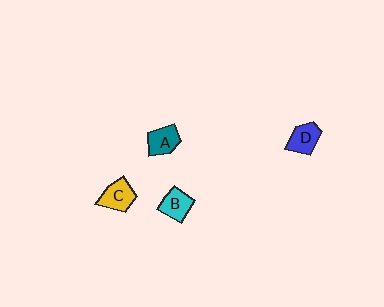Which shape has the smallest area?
Shape B (cyan).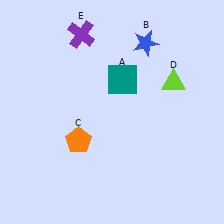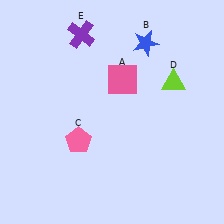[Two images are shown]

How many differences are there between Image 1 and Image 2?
There are 2 differences between the two images.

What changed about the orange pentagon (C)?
In Image 1, C is orange. In Image 2, it changed to pink.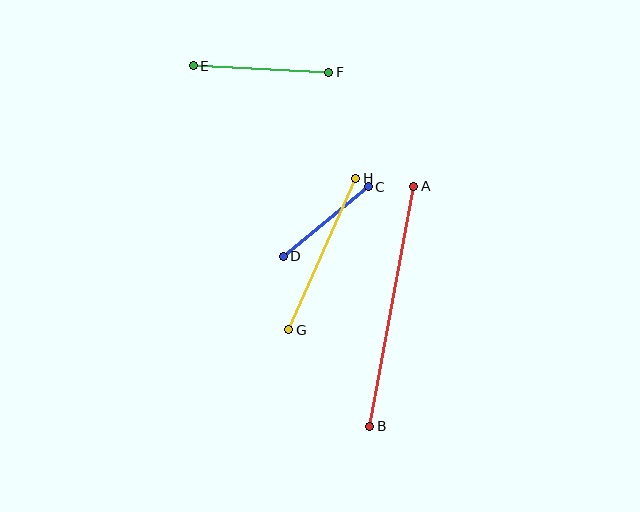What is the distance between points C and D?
The distance is approximately 110 pixels.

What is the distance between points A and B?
The distance is approximately 244 pixels.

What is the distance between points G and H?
The distance is approximately 166 pixels.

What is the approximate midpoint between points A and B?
The midpoint is at approximately (392, 306) pixels.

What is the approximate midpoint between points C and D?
The midpoint is at approximately (326, 221) pixels.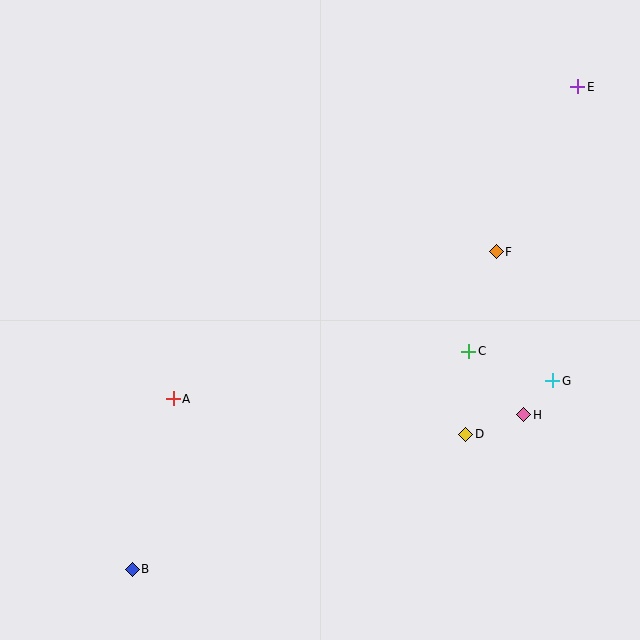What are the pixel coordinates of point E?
Point E is at (578, 87).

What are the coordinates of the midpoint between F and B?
The midpoint between F and B is at (314, 410).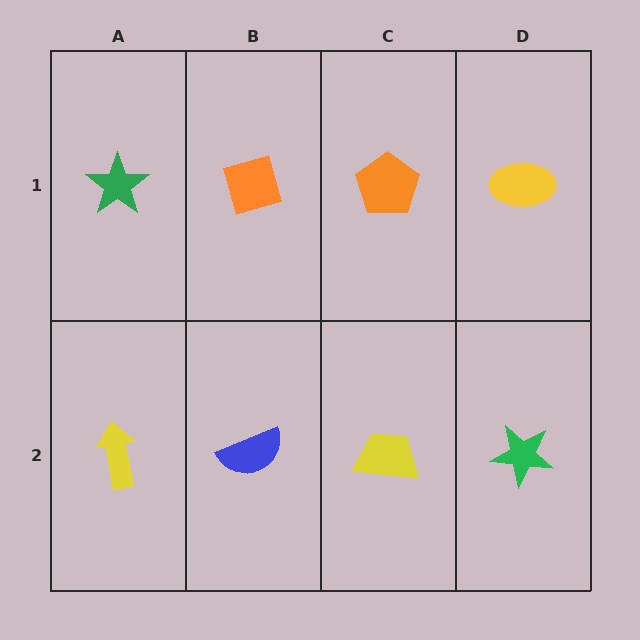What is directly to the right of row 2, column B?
A yellow trapezoid.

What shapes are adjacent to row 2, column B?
An orange diamond (row 1, column B), a yellow arrow (row 2, column A), a yellow trapezoid (row 2, column C).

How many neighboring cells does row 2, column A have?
2.